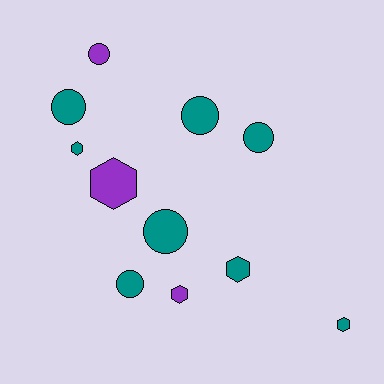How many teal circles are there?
There are 5 teal circles.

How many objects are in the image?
There are 11 objects.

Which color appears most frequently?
Teal, with 8 objects.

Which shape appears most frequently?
Circle, with 6 objects.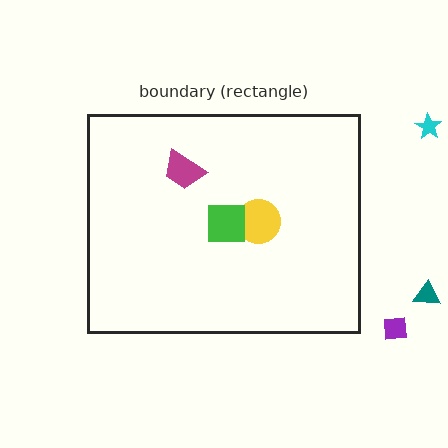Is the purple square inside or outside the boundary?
Outside.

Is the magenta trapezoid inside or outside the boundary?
Inside.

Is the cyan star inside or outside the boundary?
Outside.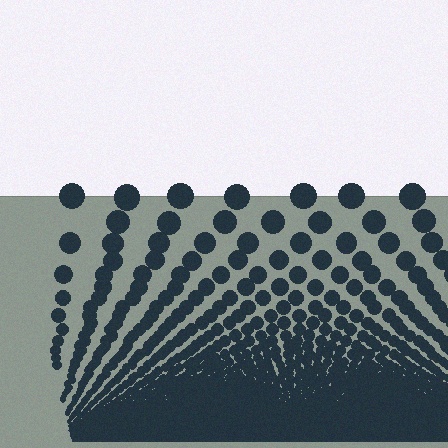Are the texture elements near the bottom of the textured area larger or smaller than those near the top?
Smaller. The gradient is inverted — elements near the bottom are smaller and denser.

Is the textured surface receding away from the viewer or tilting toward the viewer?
The surface appears to tilt toward the viewer. Texture elements get larger and sparser toward the top.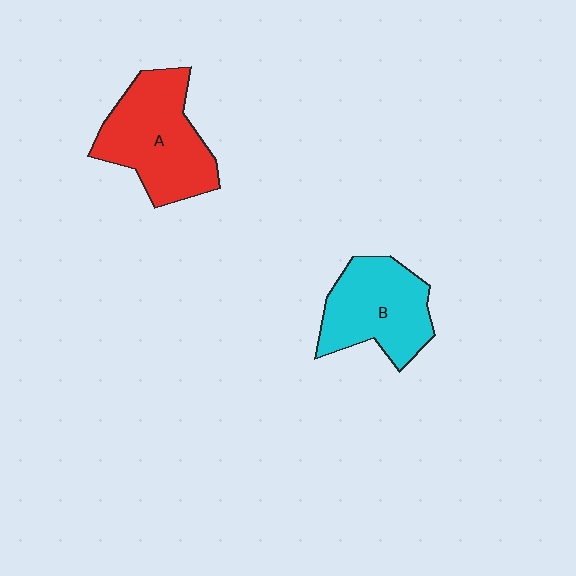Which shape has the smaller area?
Shape B (cyan).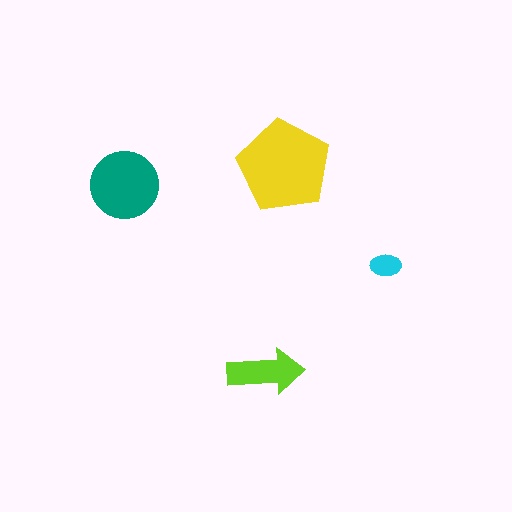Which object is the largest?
The yellow pentagon.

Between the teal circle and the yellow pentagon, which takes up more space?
The yellow pentagon.